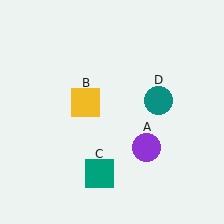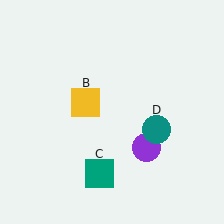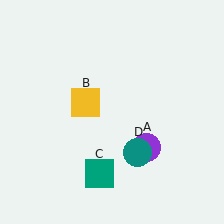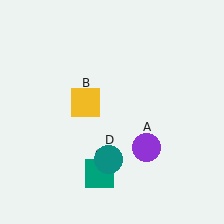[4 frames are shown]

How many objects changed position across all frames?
1 object changed position: teal circle (object D).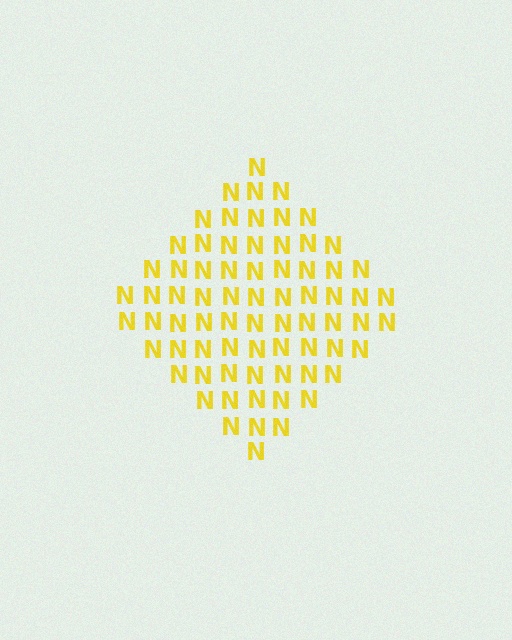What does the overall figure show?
The overall figure shows a diamond.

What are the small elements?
The small elements are letter N's.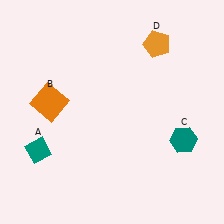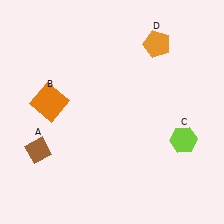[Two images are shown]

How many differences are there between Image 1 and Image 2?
There are 2 differences between the two images.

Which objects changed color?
A changed from teal to brown. C changed from teal to lime.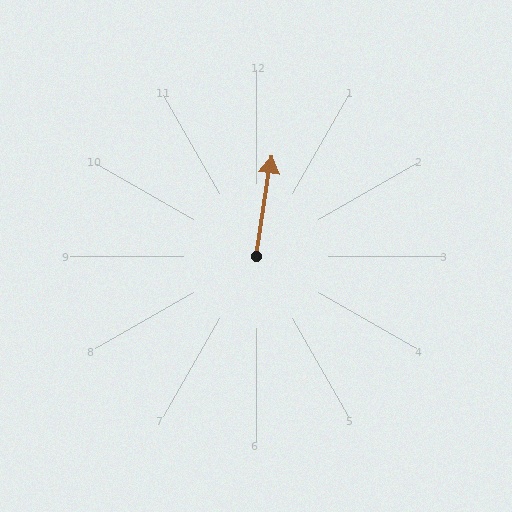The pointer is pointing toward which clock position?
Roughly 12 o'clock.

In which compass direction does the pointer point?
North.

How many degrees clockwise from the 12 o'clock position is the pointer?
Approximately 9 degrees.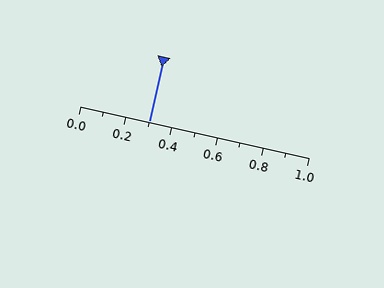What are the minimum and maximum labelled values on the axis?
The axis runs from 0.0 to 1.0.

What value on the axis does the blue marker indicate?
The marker indicates approximately 0.3.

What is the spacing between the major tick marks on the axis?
The major ticks are spaced 0.2 apart.